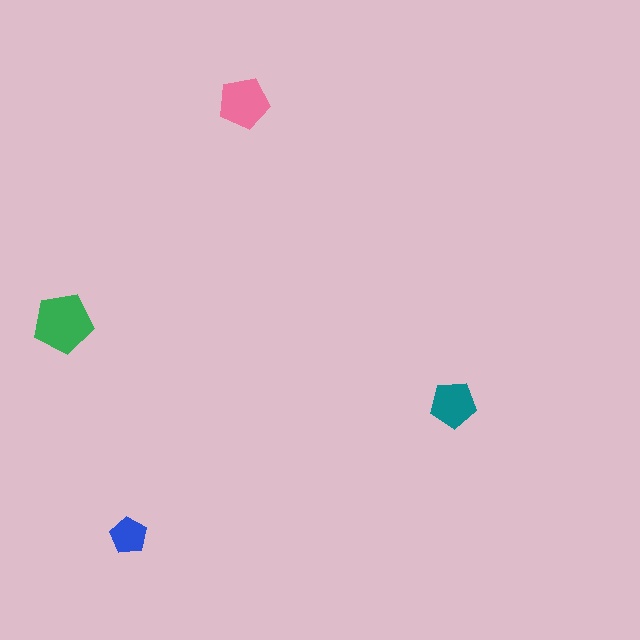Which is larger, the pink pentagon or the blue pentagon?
The pink one.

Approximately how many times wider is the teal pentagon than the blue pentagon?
About 1.5 times wider.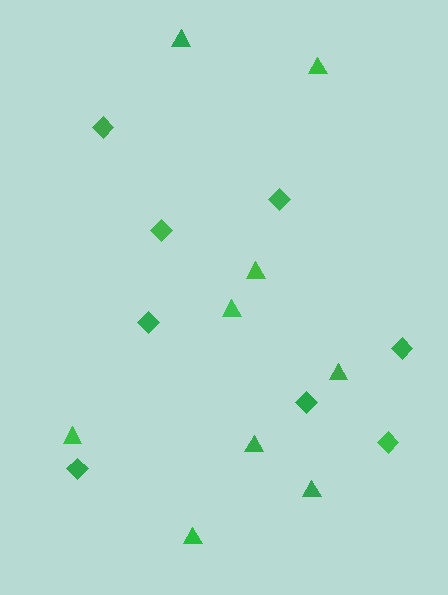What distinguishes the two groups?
There are 2 groups: one group of triangles (9) and one group of diamonds (8).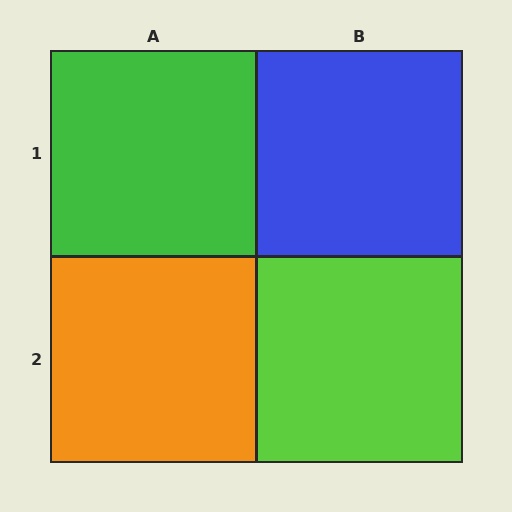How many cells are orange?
1 cell is orange.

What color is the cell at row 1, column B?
Blue.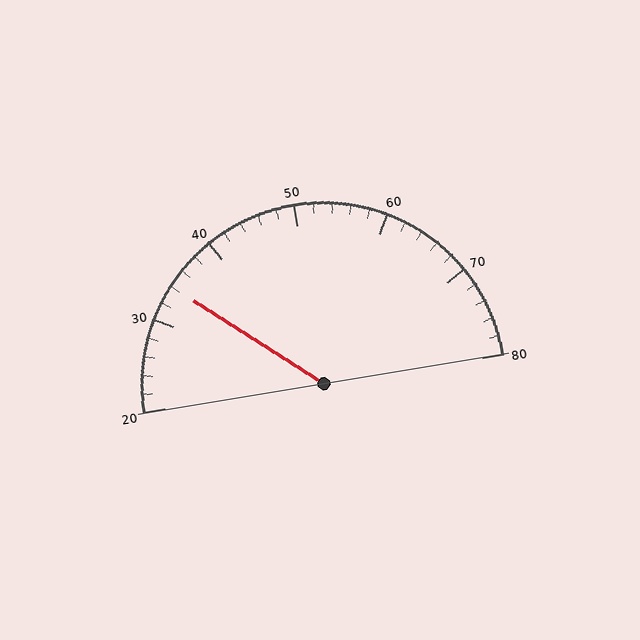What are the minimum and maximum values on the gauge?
The gauge ranges from 20 to 80.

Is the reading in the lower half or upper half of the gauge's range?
The reading is in the lower half of the range (20 to 80).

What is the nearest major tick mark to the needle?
The nearest major tick mark is 30.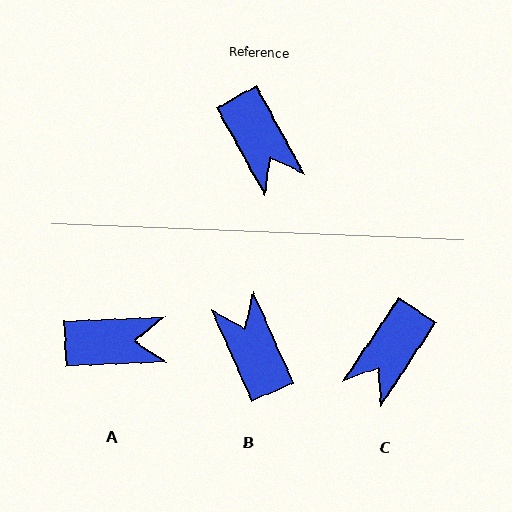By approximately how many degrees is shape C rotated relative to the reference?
Approximately 62 degrees clockwise.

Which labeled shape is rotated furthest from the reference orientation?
B, about 175 degrees away.